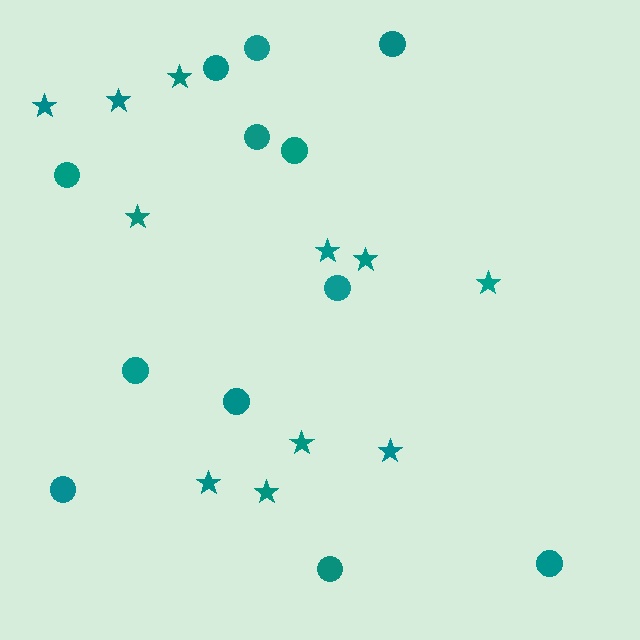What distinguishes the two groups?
There are 2 groups: one group of circles (12) and one group of stars (11).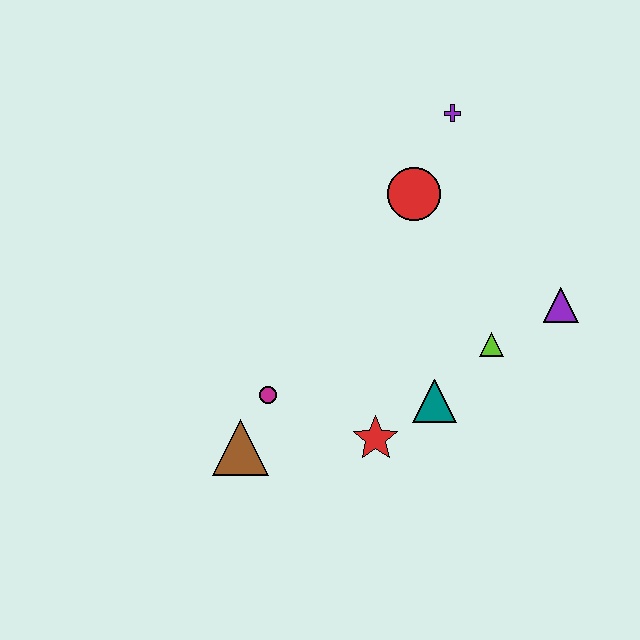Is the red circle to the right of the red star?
Yes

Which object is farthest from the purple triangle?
The brown triangle is farthest from the purple triangle.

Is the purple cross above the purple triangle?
Yes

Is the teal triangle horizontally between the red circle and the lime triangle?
Yes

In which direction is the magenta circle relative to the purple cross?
The magenta circle is below the purple cross.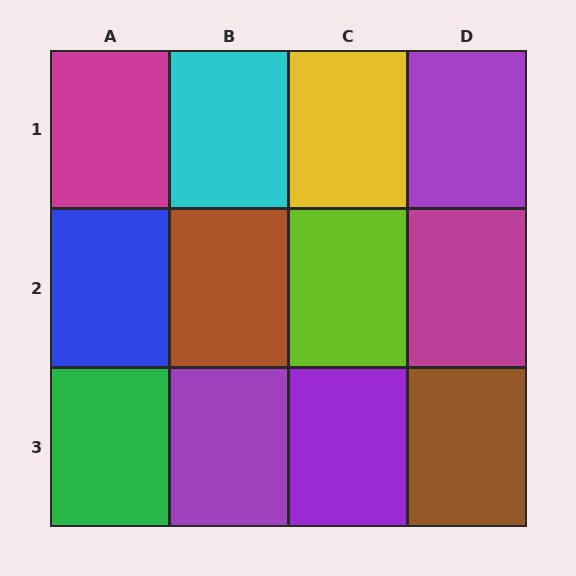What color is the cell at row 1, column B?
Cyan.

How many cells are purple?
3 cells are purple.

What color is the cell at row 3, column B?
Purple.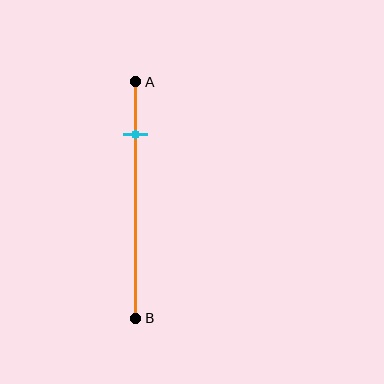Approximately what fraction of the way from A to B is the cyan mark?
The cyan mark is approximately 20% of the way from A to B.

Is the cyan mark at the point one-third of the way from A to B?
No, the mark is at about 20% from A, not at the 33% one-third point.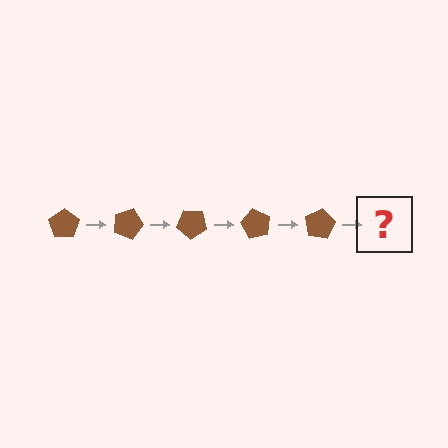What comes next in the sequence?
The next element should be a brown pentagon rotated 100 degrees.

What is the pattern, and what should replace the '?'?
The pattern is that the pentagon rotates 20 degrees each step. The '?' should be a brown pentagon rotated 100 degrees.